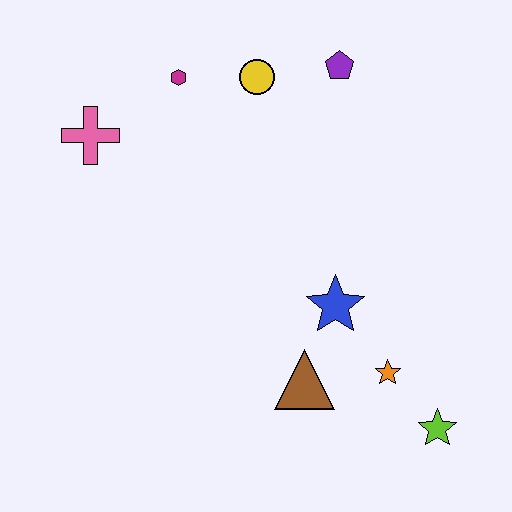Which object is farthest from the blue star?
The pink cross is farthest from the blue star.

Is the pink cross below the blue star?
No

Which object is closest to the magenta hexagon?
The yellow circle is closest to the magenta hexagon.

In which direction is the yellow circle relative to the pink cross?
The yellow circle is to the right of the pink cross.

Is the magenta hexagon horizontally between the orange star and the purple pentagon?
No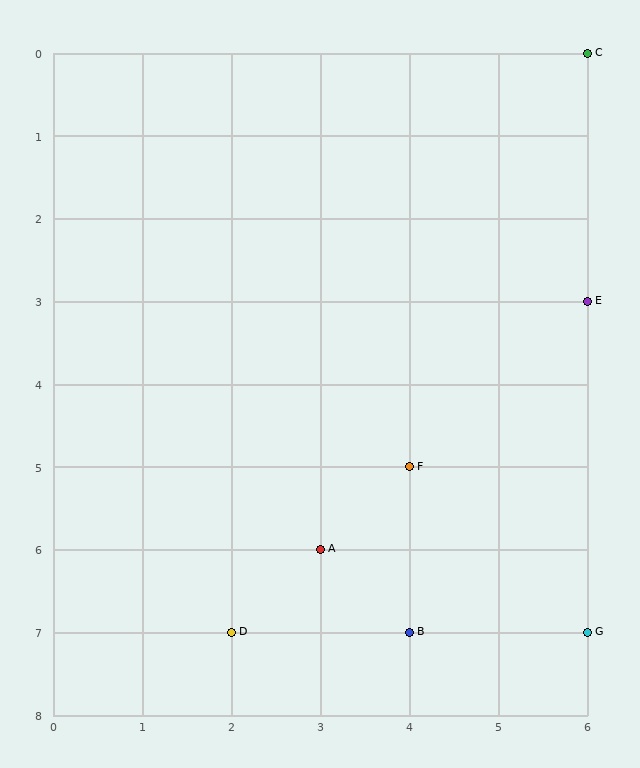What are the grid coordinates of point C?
Point C is at grid coordinates (6, 0).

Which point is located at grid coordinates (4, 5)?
Point F is at (4, 5).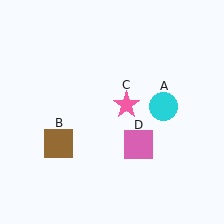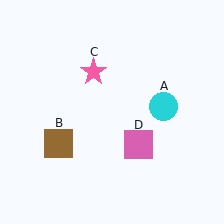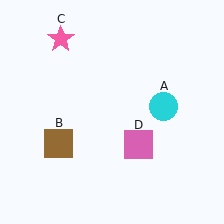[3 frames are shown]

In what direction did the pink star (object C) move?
The pink star (object C) moved up and to the left.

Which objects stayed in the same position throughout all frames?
Cyan circle (object A) and brown square (object B) and pink square (object D) remained stationary.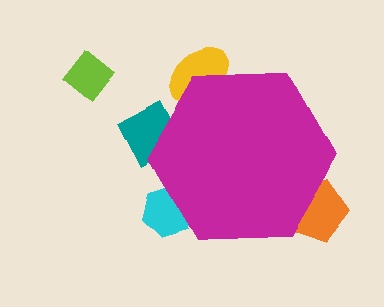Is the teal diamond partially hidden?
Yes, the teal diamond is partially hidden behind the magenta hexagon.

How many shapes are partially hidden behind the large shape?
4 shapes are partially hidden.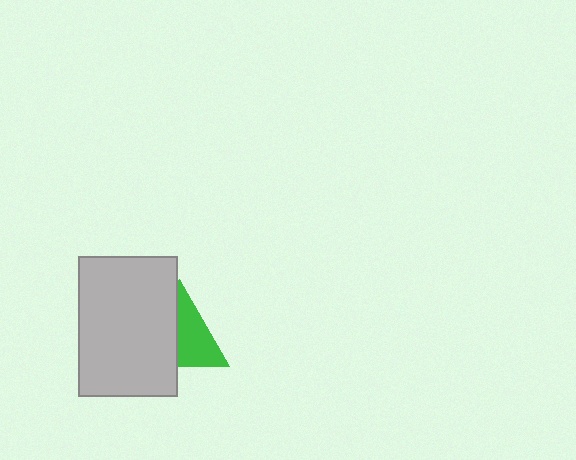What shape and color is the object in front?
The object in front is a light gray rectangle.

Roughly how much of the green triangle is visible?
About half of it is visible (roughly 53%).